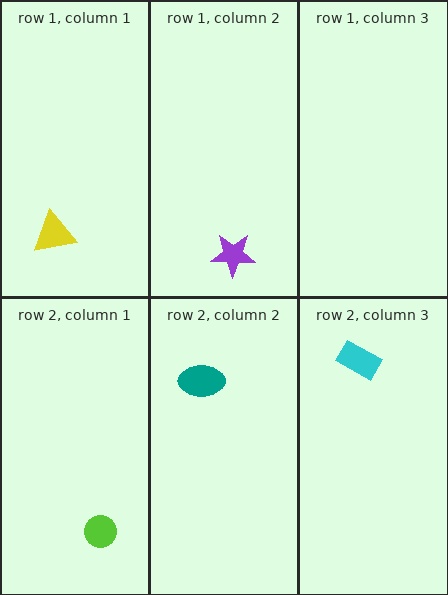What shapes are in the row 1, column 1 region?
The yellow triangle.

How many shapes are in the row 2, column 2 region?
1.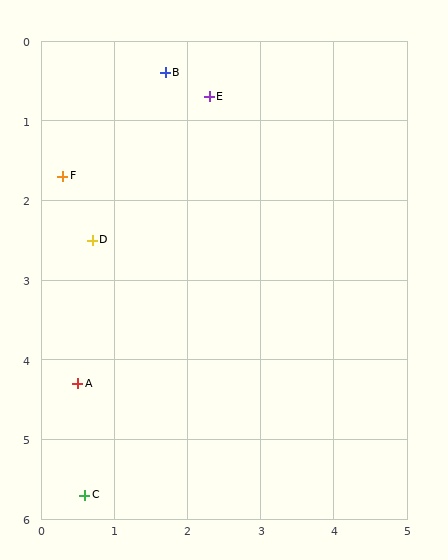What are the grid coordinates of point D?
Point D is at approximately (0.7, 2.5).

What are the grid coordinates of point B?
Point B is at approximately (1.7, 0.4).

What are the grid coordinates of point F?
Point F is at approximately (0.3, 1.7).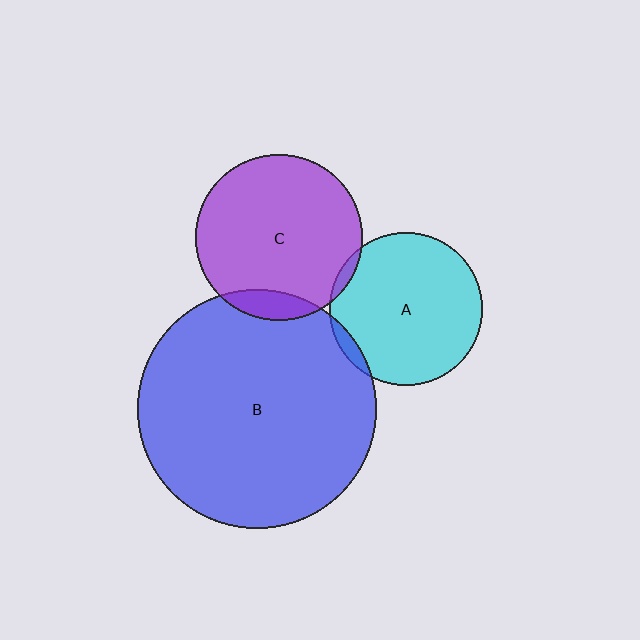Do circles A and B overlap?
Yes.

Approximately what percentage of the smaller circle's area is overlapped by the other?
Approximately 5%.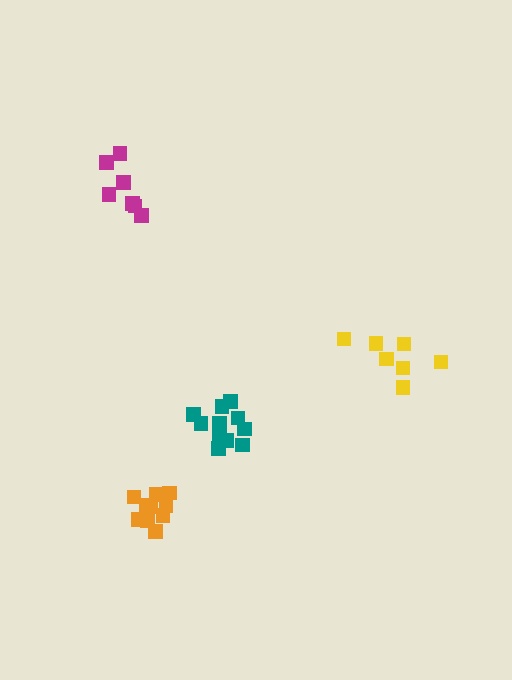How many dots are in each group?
Group 1: 11 dots, Group 2: 7 dots, Group 3: 7 dots, Group 4: 11 dots (36 total).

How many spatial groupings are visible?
There are 4 spatial groupings.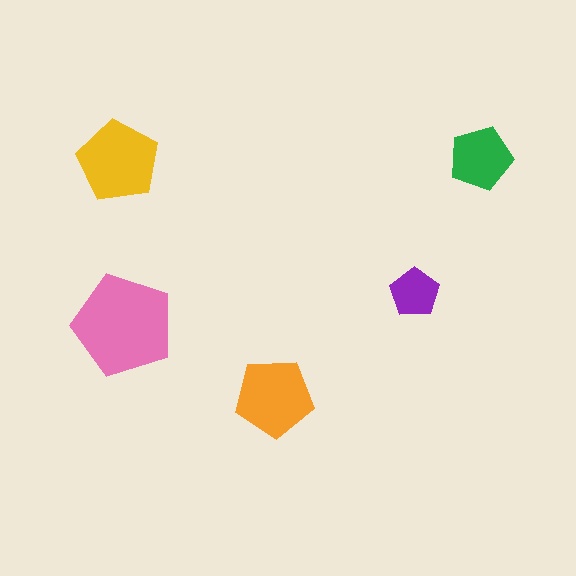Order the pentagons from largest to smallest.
the pink one, the yellow one, the orange one, the green one, the purple one.